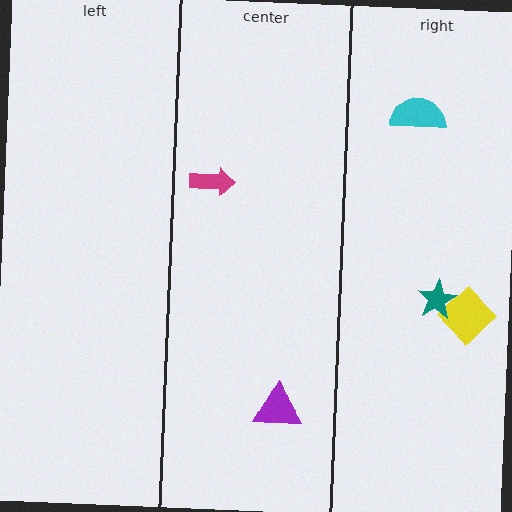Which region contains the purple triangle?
The center region.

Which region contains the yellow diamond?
The right region.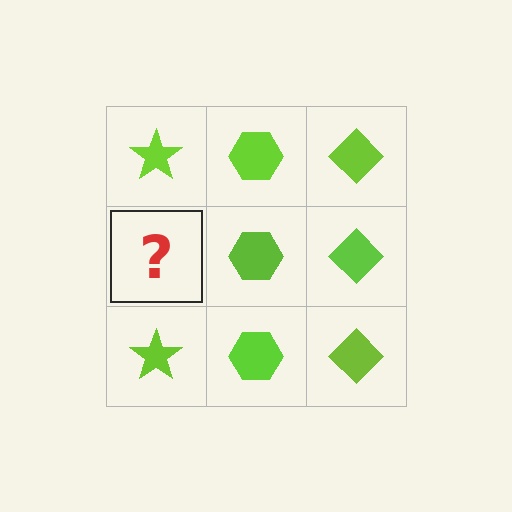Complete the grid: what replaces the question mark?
The question mark should be replaced with a lime star.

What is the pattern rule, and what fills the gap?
The rule is that each column has a consistent shape. The gap should be filled with a lime star.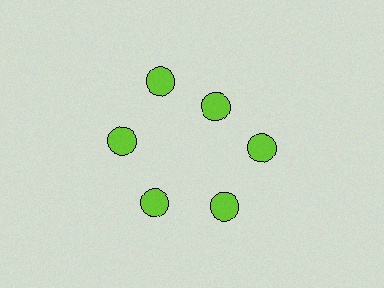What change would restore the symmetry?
The symmetry would be restored by moving it outward, back onto the ring so that all 6 circles sit at equal angles and equal distance from the center.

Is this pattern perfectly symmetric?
No. The 6 lime circles are arranged in a ring, but one element near the 1 o'clock position is pulled inward toward the center, breaking the 6-fold rotational symmetry.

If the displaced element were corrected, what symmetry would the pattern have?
It would have 6-fold rotational symmetry — the pattern would map onto itself every 60 degrees.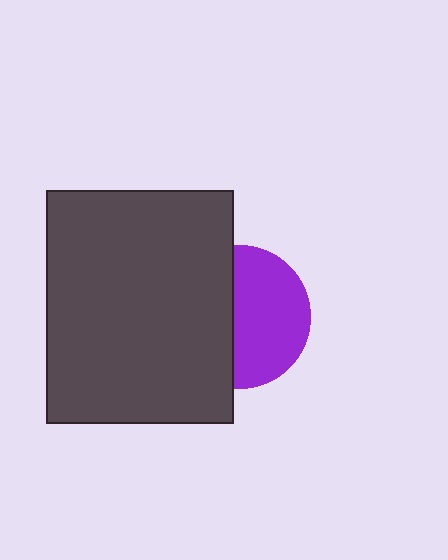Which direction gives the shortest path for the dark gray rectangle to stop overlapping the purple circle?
Moving left gives the shortest separation.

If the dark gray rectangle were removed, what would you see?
You would see the complete purple circle.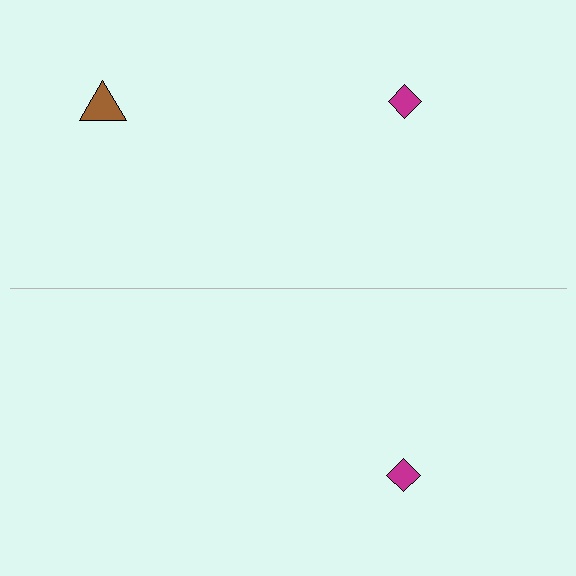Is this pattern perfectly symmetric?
No, the pattern is not perfectly symmetric. A brown triangle is missing from the bottom side.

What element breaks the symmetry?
A brown triangle is missing from the bottom side.